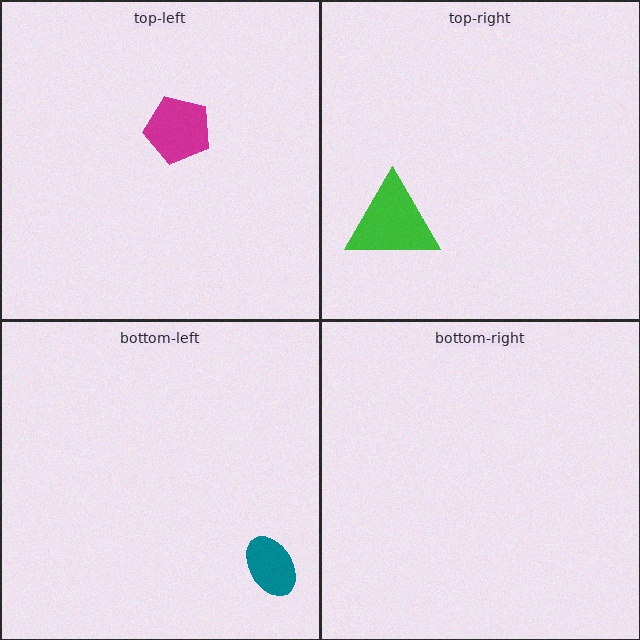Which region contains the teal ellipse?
The bottom-left region.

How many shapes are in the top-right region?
1.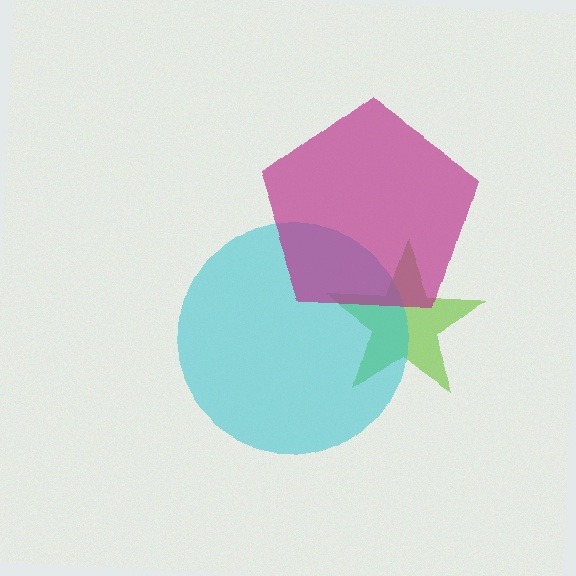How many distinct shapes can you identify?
There are 3 distinct shapes: a lime star, a cyan circle, a magenta pentagon.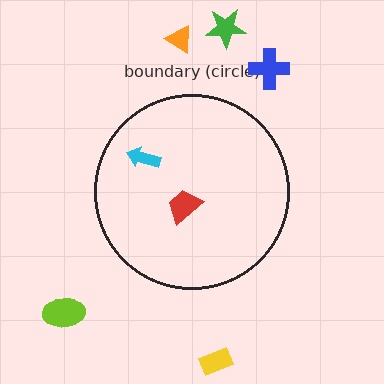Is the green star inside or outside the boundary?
Outside.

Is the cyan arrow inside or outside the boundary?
Inside.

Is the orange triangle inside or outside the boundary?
Outside.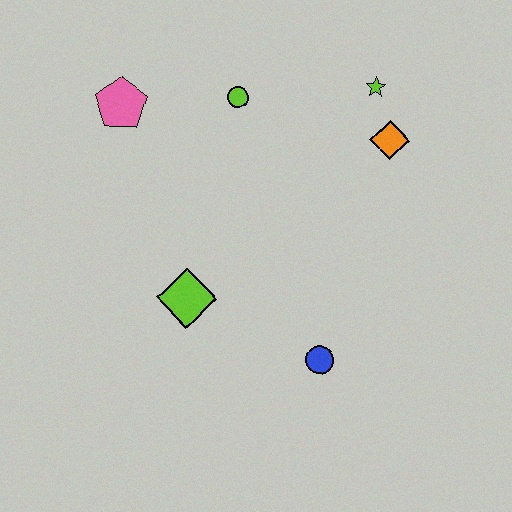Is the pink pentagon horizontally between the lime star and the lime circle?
No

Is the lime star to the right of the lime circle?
Yes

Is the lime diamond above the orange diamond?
No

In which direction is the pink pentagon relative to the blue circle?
The pink pentagon is above the blue circle.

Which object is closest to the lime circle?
The pink pentagon is closest to the lime circle.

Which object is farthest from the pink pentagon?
The blue circle is farthest from the pink pentagon.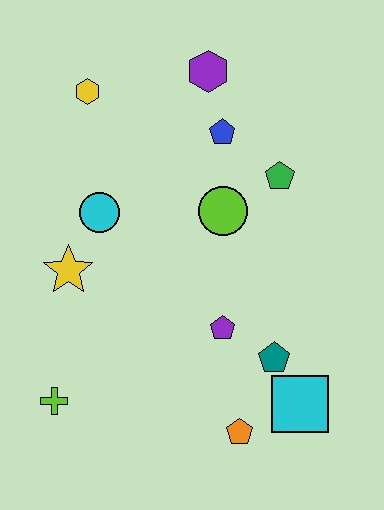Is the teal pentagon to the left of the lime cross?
No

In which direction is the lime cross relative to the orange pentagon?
The lime cross is to the left of the orange pentagon.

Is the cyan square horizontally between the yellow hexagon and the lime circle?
No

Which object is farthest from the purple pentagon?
The yellow hexagon is farthest from the purple pentagon.